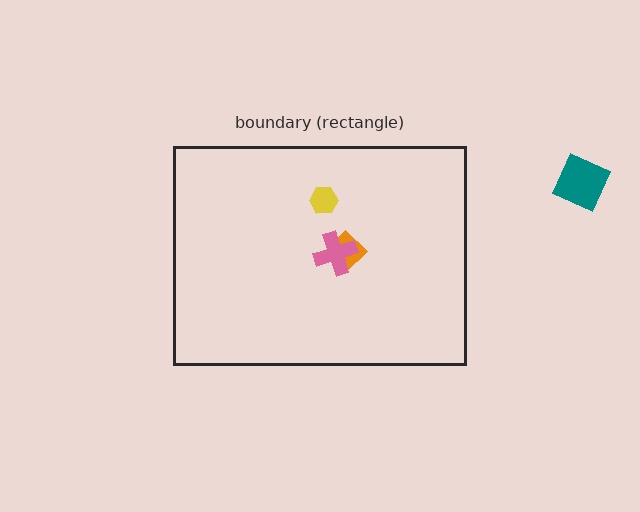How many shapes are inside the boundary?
3 inside, 1 outside.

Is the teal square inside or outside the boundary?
Outside.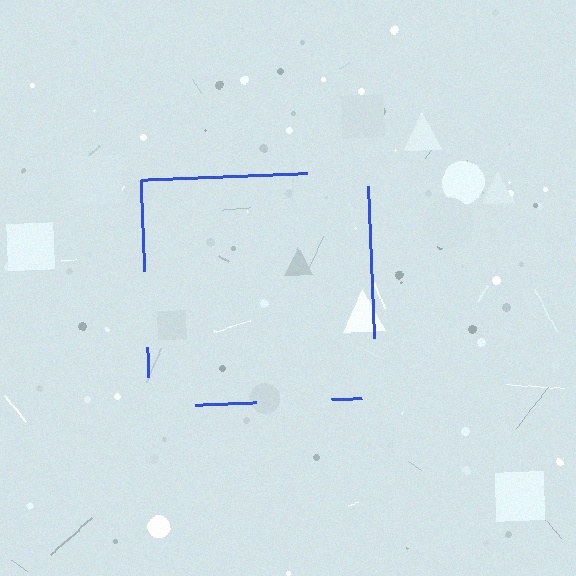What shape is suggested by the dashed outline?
The dashed outline suggests a square.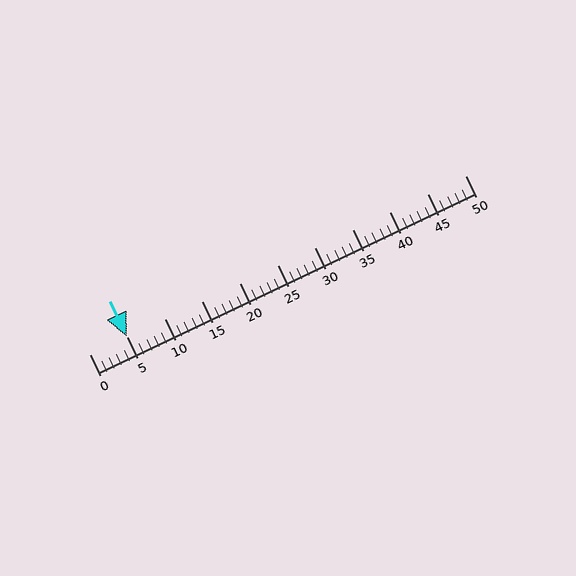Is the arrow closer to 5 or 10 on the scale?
The arrow is closer to 5.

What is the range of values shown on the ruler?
The ruler shows values from 0 to 50.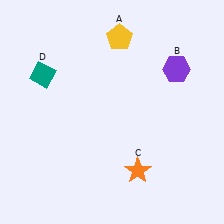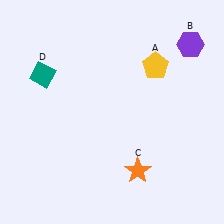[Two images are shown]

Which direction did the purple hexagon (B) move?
The purple hexagon (B) moved up.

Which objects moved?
The objects that moved are: the yellow pentagon (A), the purple hexagon (B).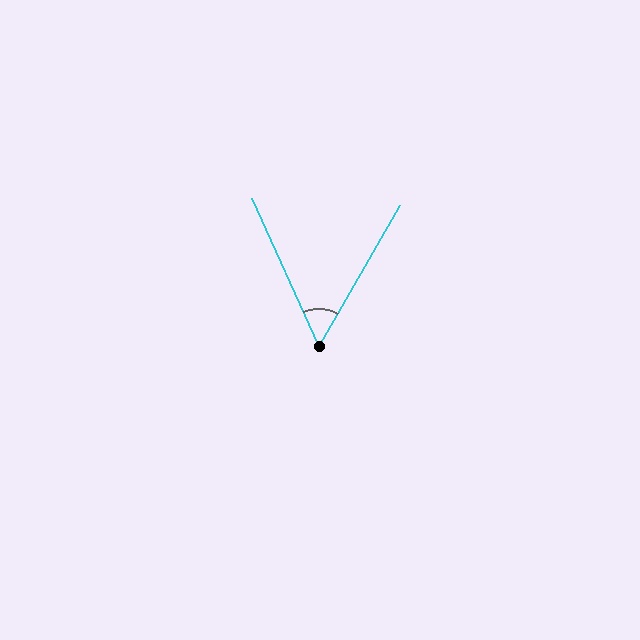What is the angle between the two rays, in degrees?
Approximately 54 degrees.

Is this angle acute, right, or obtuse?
It is acute.